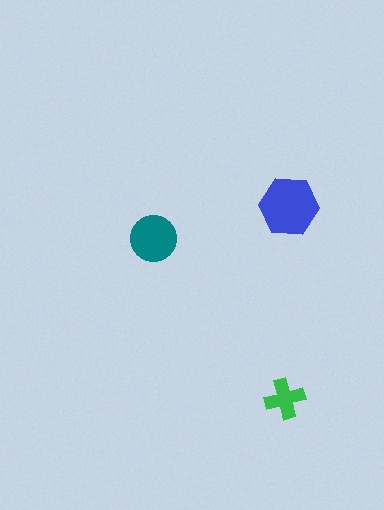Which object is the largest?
The blue hexagon.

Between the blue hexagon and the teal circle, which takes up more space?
The blue hexagon.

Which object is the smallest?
The green cross.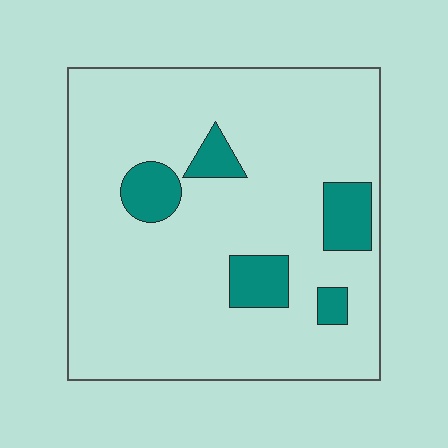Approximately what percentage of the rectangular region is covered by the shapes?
Approximately 15%.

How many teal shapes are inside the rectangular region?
5.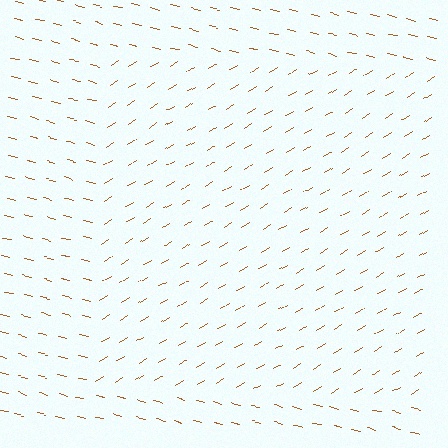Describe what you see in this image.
The image is filled with small brown line segments. A rectangle region in the image has lines oriented differently from the surrounding lines, creating a visible texture boundary.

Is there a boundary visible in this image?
Yes, there is a texture boundary formed by a change in line orientation.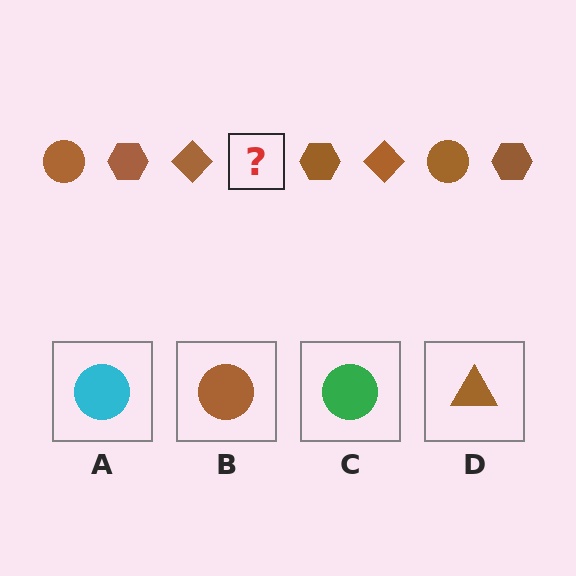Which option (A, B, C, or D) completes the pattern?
B.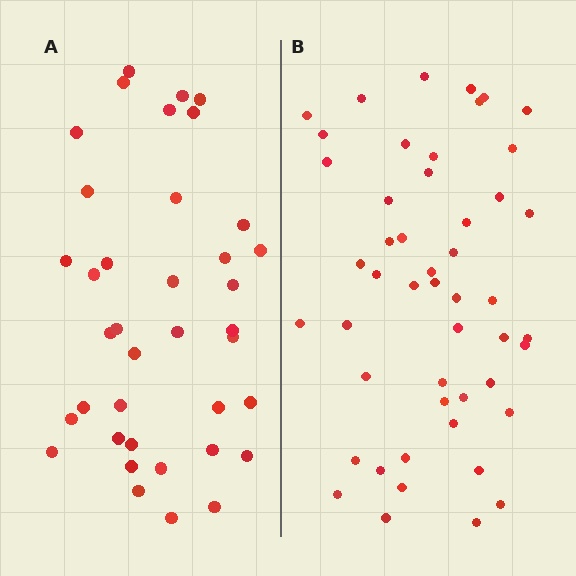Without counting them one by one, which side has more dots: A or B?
Region B (the right region) has more dots.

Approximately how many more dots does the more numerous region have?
Region B has roughly 12 or so more dots than region A.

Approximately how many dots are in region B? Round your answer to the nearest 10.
About 50 dots. (The exact count is 49, which rounds to 50.)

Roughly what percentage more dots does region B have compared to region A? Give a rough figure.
About 30% more.